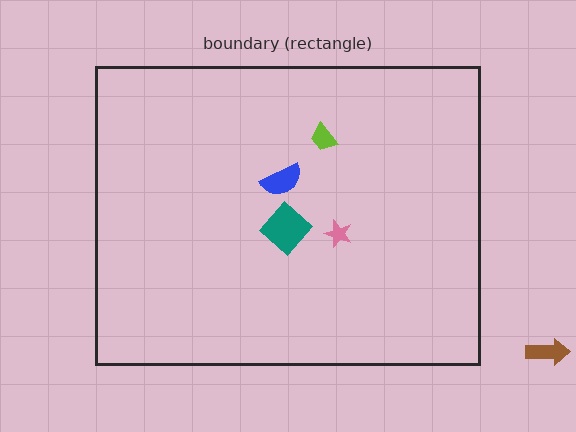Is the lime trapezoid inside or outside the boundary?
Inside.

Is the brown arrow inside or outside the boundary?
Outside.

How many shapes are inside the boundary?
4 inside, 1 outside.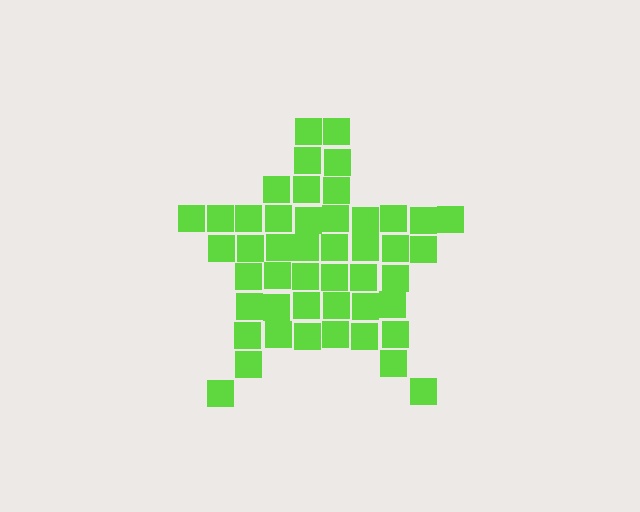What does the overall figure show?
The overall figure shows a star.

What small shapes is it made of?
It is made of small squares.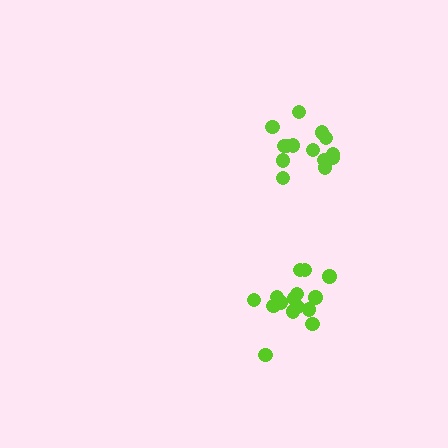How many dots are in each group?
Group 1: 15 dots, Group 2: 15 dots (30 total).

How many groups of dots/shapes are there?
There are 2 groups.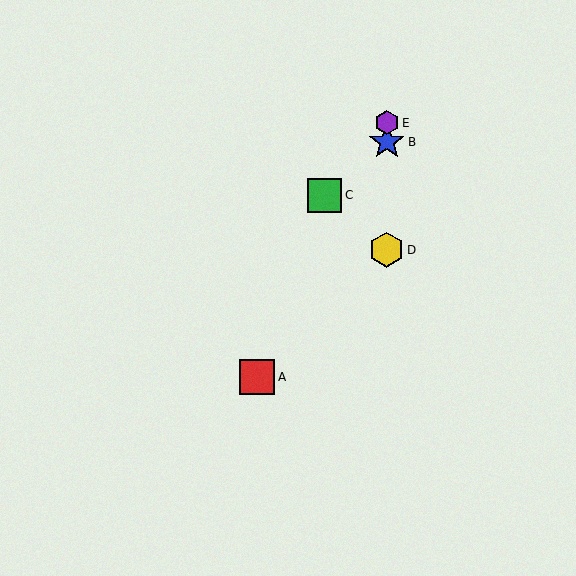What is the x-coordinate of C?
Object C is at x≈325.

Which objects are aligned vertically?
Objects B, D, E are aligned vertically.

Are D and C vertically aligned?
No, D is at x≈387 and C is at x≈325.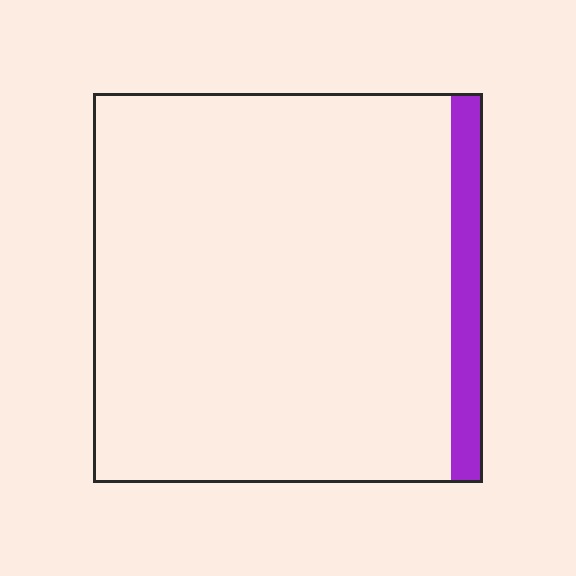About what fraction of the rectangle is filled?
About one tenth (1/10).